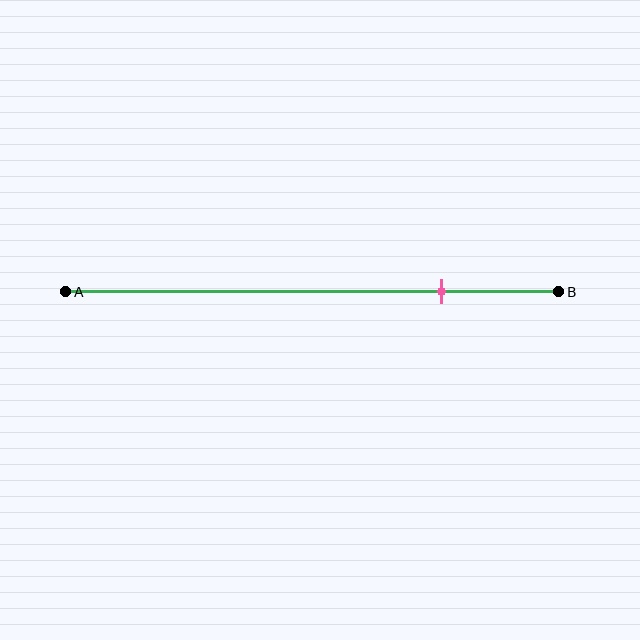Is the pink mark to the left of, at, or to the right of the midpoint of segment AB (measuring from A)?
The pink mark is to the right of the midpoint of segment AB.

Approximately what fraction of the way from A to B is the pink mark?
The pink mark is approximately 75% of the way from A to B.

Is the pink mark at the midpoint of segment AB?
No, the mark is at about 75% from A, not at the 50% midpoint.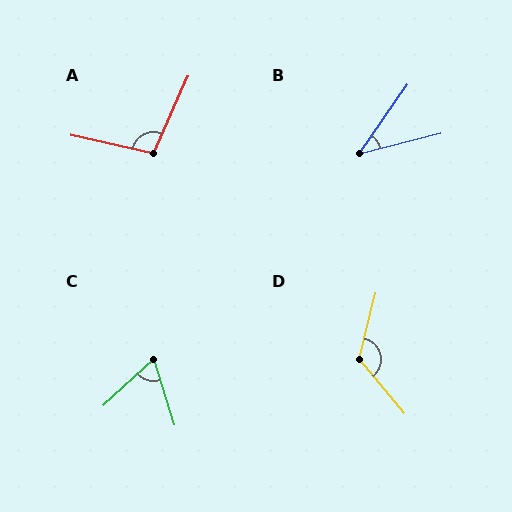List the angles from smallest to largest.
B (41°), C (65°), A (101°), D (126°).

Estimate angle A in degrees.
Approximately 101 degrees.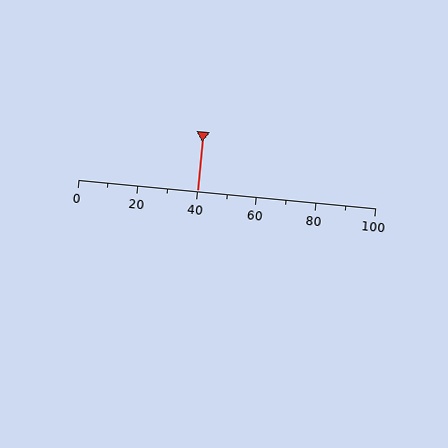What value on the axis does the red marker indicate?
The marker indicates approximately 40.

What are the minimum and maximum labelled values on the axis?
The axis runs from 0 to 100.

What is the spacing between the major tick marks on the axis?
The major ticks are spaced 20 apart.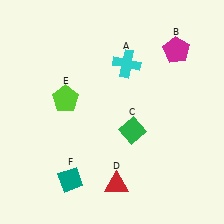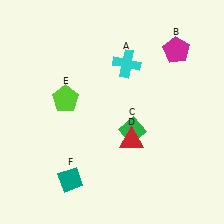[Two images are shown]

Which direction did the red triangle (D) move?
The red triangle (D) moved up.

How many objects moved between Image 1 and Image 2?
1 object moved between the two images.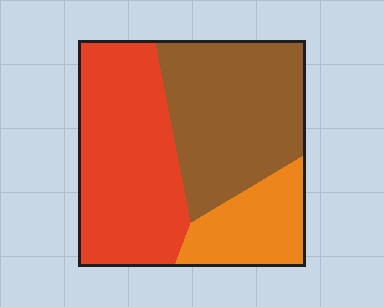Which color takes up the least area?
Orange, at roughly 20%.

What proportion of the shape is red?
Red takes up between a third and a half of the shape.